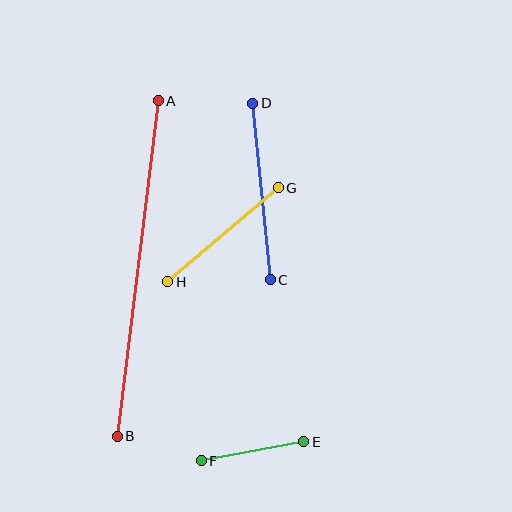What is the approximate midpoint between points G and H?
The midpoint is at approximately (223, 235) pixels.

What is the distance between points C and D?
The distance is approximately 177 pixels.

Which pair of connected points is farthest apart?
Points A and B are farthest apart.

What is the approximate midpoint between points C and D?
The midpoint is at approximately (261, 192) pixels.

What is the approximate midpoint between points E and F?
The midpoint is at approximately (253, 451) pixels.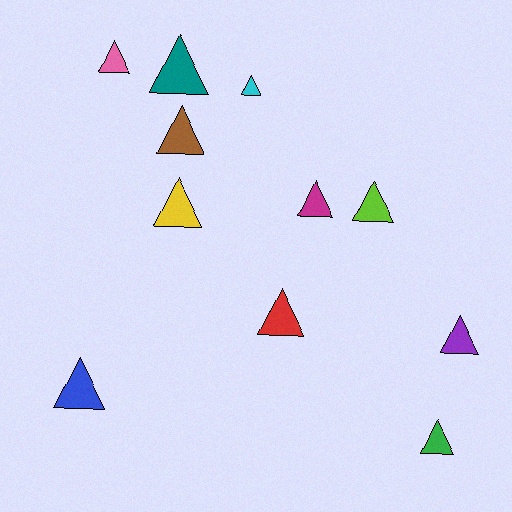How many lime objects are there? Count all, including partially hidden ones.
There is 1 lime object.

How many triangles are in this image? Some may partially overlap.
There are 11 triangles.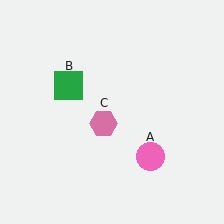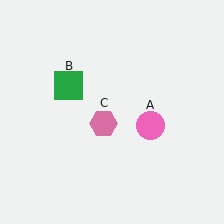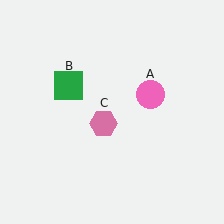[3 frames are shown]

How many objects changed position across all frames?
1 object changed position: pink circle (object A).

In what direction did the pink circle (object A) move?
The pink circle (object A) moved up.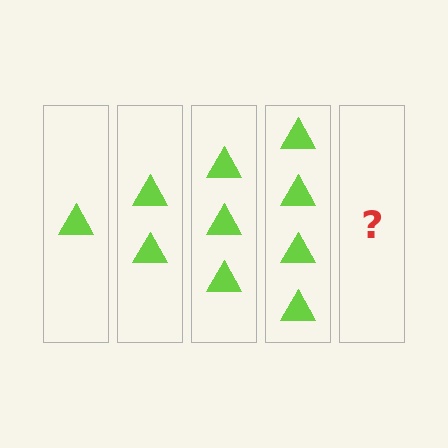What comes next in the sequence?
The next element should be 5 triangles.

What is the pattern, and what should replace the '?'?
The pattern is that each step adds one more triangle. The '?' should be 5 triangles.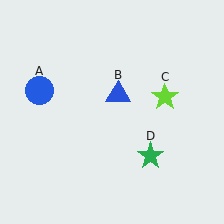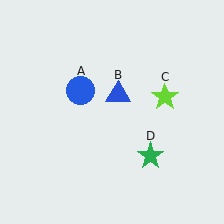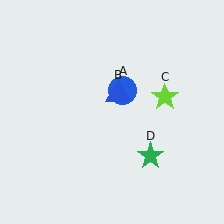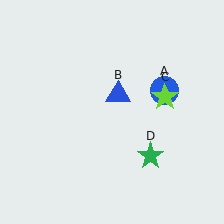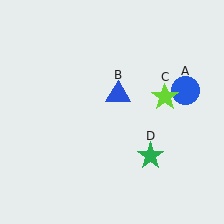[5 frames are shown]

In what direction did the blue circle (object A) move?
The blue circle (object A) moved right.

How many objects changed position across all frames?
1 object changed position: blue circle (object A).